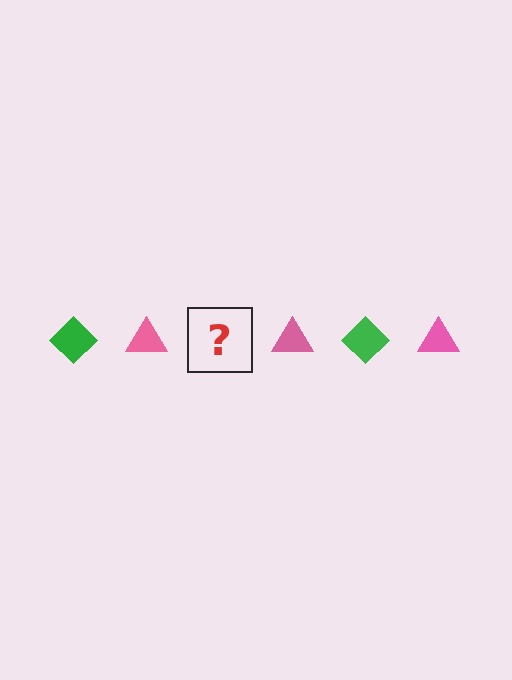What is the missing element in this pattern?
The missing element is a green diamond.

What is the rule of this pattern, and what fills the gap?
The rule is that the pattern alternates between green diamond and pink triangle. The gap should be filled with a green diamond.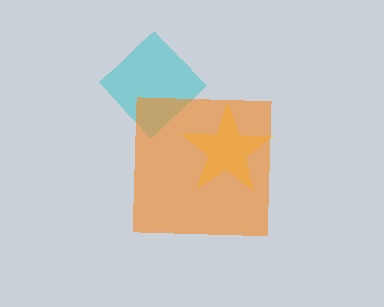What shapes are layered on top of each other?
The layered shapes are: a yellow star, a cyan diamond, an orange square.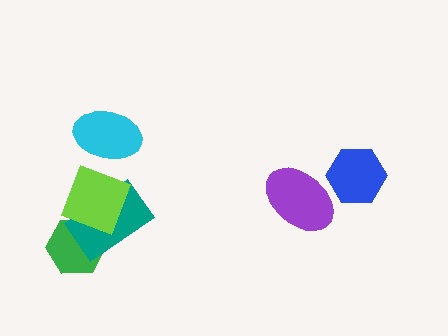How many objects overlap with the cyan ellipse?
0 objects overlap with the cyan ellipse.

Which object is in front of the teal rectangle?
The lime diamond is in front of the teal rectangle.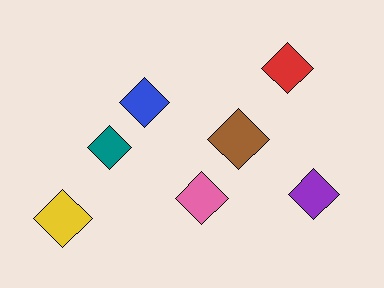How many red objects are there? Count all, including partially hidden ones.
There is 1 red object.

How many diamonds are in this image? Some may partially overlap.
There are 7 diamonds.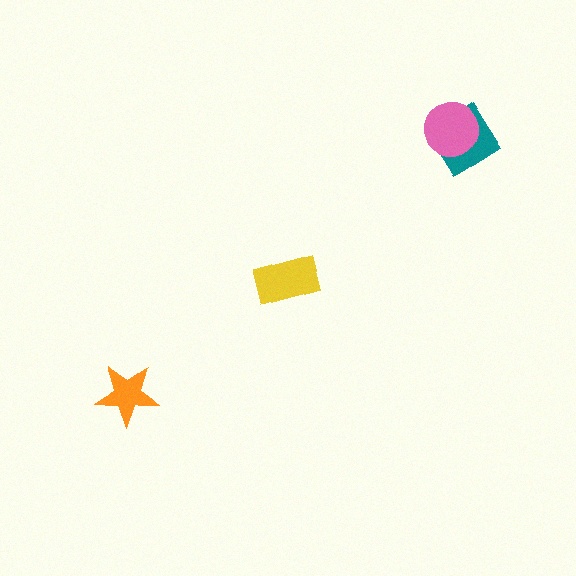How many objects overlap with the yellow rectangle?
0 objects overlap with the yellow rectangle.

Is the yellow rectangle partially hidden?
No, no other shape covers it.